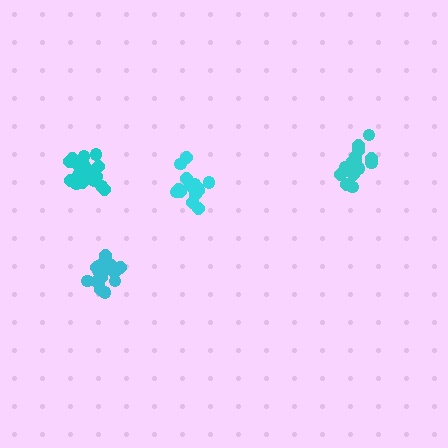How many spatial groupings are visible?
There are 4 spatial groupings.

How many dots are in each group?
Group 1: 17 dots, Group 2: 17 dots, Group 3: 17 dots, Group 4: 16 dots (67 total).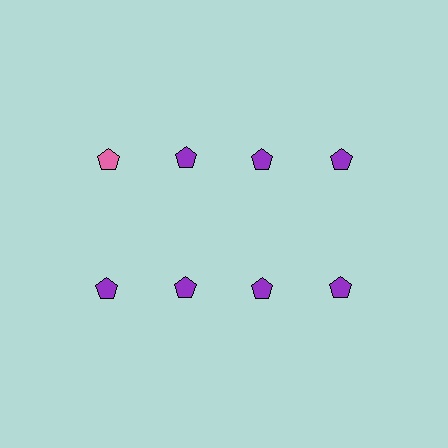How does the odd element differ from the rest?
It has a different color: pink instead of purple.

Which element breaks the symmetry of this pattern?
The pink pentagon in the top row, leftmost column breaks the symmetry. All other shapes are purple pentagons.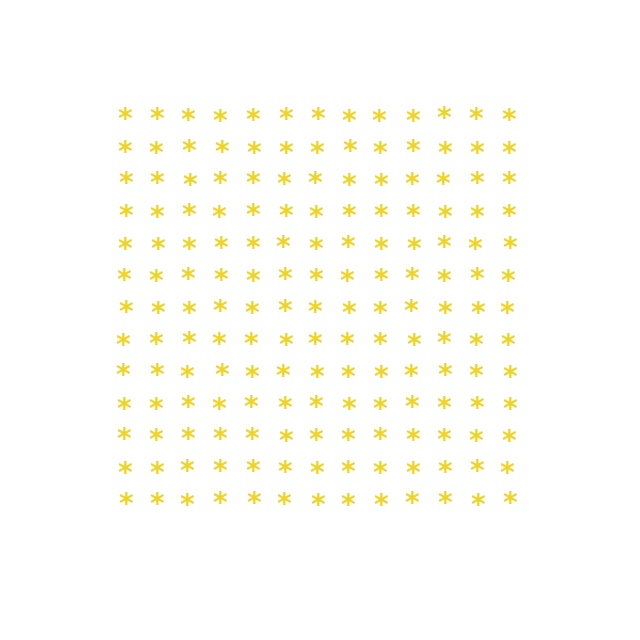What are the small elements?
The small elements are asterisks.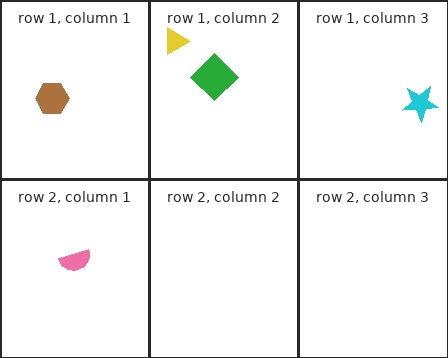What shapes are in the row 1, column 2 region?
The green diamond, the yellow triangle.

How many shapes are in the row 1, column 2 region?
2.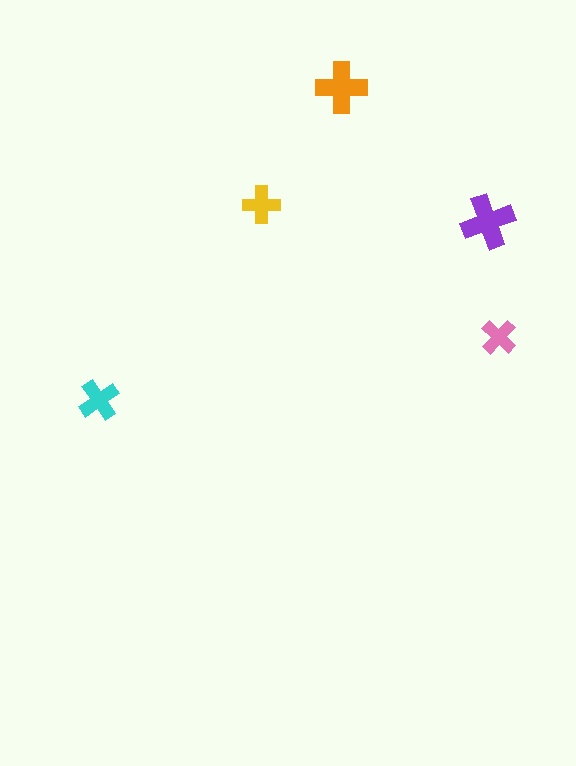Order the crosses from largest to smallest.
the purple one, the orange one, the cyan one, the yellow one, the pink one.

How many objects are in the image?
There are 5 objects in the image.